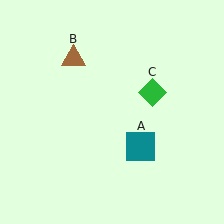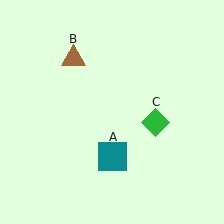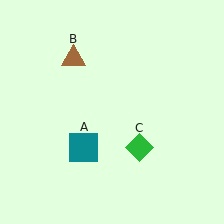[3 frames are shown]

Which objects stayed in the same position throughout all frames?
Brown triangle (object B) remained stationary.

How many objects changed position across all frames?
2 objects changed position: teal square (object A), green diamond (object C).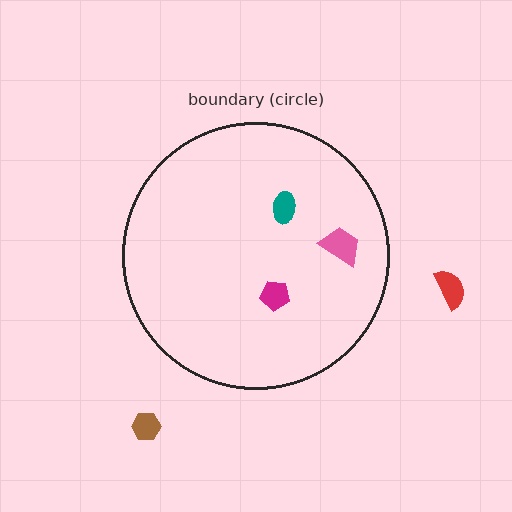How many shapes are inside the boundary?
3 inside, 2 outside.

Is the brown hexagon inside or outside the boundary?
Outside.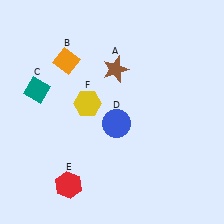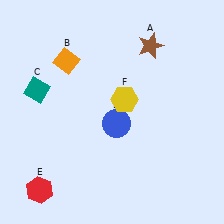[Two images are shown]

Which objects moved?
The objects that moved are: the brown star (A), the red hexagon (E), the yellow hexagon (F).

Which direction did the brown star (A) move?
The brown star (A) moved right.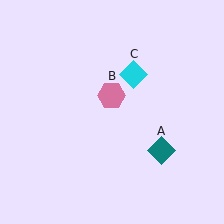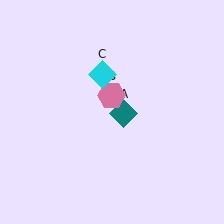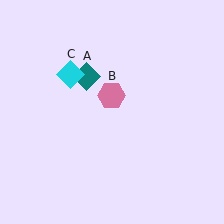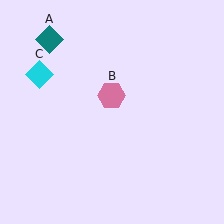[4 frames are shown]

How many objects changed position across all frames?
2 objects changed position: teal diamond (object A), cyan diamond (object C).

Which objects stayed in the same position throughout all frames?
Pink hexagon (object B) remained stationary.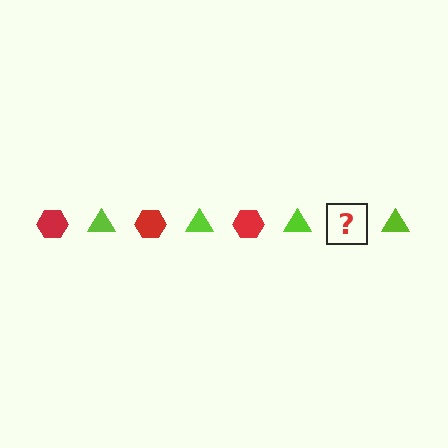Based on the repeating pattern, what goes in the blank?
The blank should be a red hexagon.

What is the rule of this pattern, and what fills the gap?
The rule is that the pattern alternates between red hexagon and lime triangle. The gap should be filled with a red hexagon.